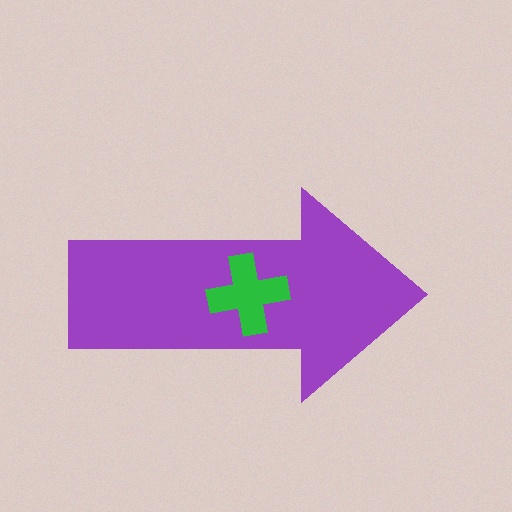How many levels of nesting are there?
2.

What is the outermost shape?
The purple arrow.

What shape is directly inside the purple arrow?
The green cross.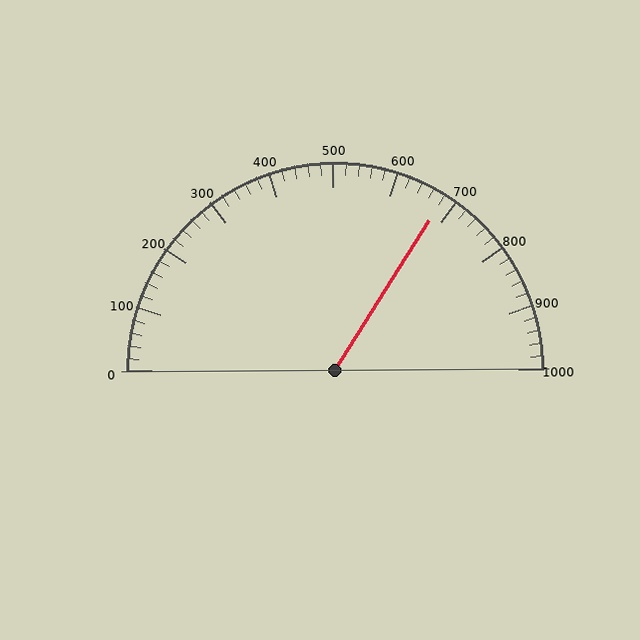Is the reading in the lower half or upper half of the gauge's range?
The reading is in the upper half of the range (0 to 1000).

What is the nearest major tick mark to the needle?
The nearest major tick mark is 700.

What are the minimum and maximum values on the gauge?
The gauge ranges from 0 to 1000.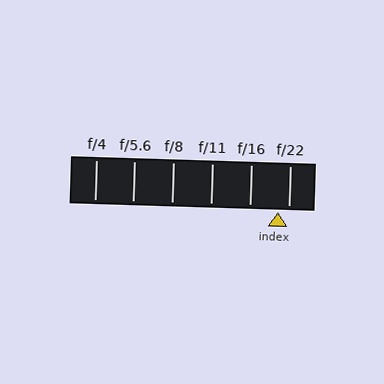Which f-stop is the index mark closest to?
The index mark is closest to f/22.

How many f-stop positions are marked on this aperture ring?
There are 6 f-stop positions marked.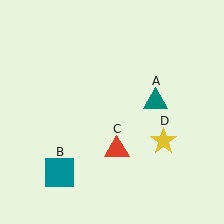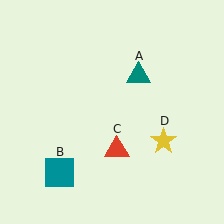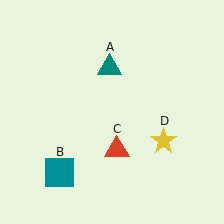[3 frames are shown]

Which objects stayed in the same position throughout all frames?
Teal square (object B) and red triangle (object C) and yellow star (object D) remained stationary.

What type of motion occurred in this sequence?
The teal triangle (object A) rotated counterclockwise around the center of the scene.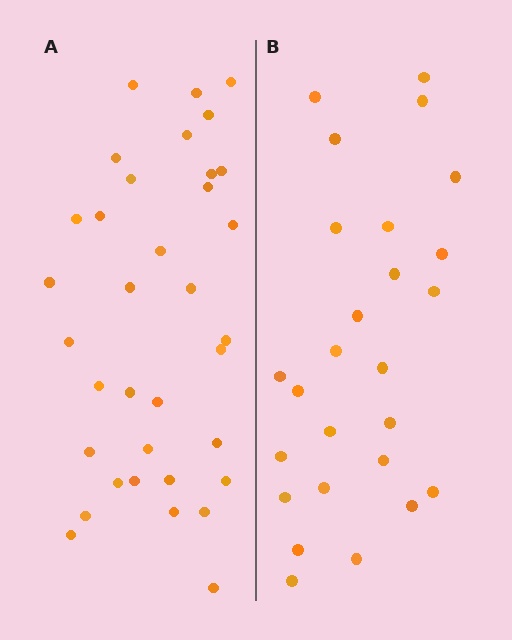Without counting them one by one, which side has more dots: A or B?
Region A (the left region) has more dots.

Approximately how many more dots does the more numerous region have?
Region A has roughly 8 or so more dots than region B.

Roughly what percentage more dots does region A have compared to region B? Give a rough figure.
About 35% more.